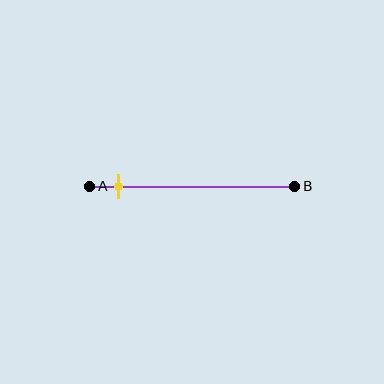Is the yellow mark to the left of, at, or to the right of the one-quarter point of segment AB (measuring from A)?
The yellow mark is to the left of the one-quarter point of segment AB.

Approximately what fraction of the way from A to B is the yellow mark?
The yellow mark is approximately 15% of the way from A to B.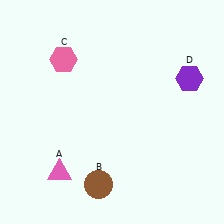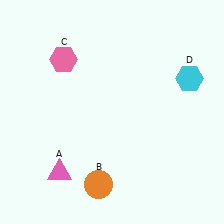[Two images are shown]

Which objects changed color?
B changed from brown to orange. D changed from purple to cyan.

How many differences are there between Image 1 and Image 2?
There are 2 differences between the two images.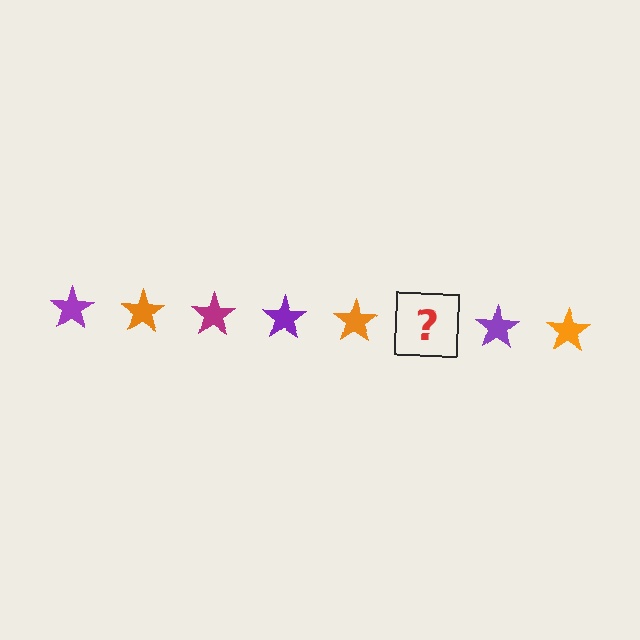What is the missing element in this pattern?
The missing element is a magenta star.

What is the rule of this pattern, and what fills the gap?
The rule is that the pattern cycles through purple, orange, magenta stars. The gap should be filled with a magenta star.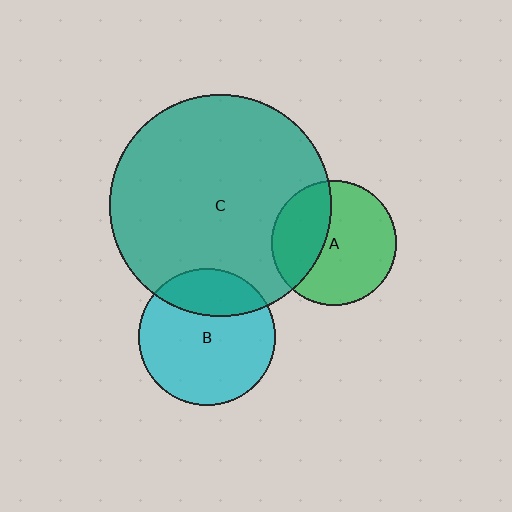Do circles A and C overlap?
Yes.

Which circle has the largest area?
Circle C (teal).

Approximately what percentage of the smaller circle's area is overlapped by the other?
Approximately 35%.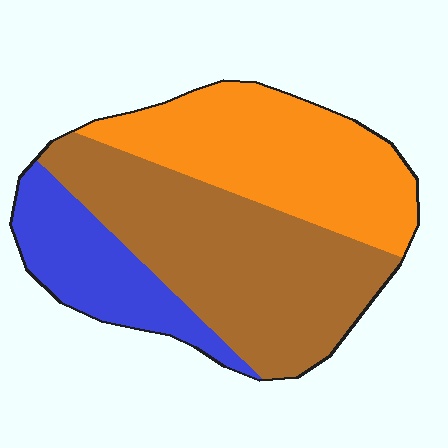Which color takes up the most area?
Brown, at roughly 45%.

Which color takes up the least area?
Blue, at roughly 20%.